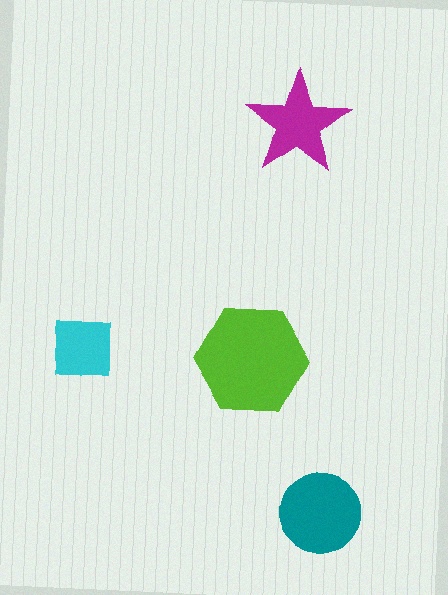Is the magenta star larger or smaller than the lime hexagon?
Smaller.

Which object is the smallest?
The cyan square.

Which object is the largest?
The lime hexagon.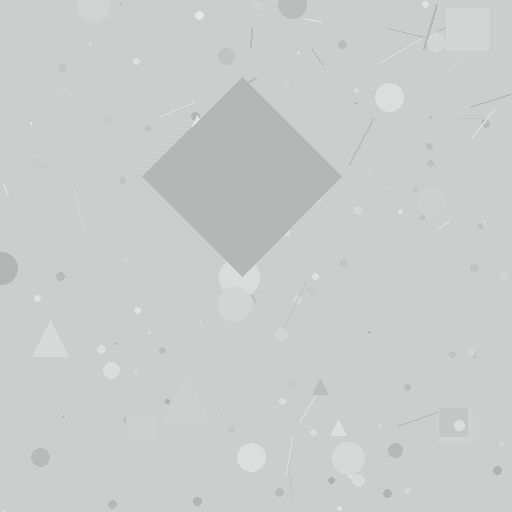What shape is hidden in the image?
A diamond is hidden in the image.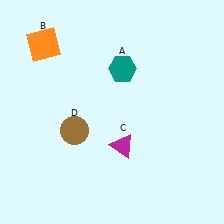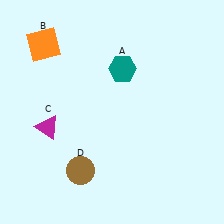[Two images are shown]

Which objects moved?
The objects that moved are: the magenta triangle (C), the brown circle (D).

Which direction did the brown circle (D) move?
The brown circle (D) moved down.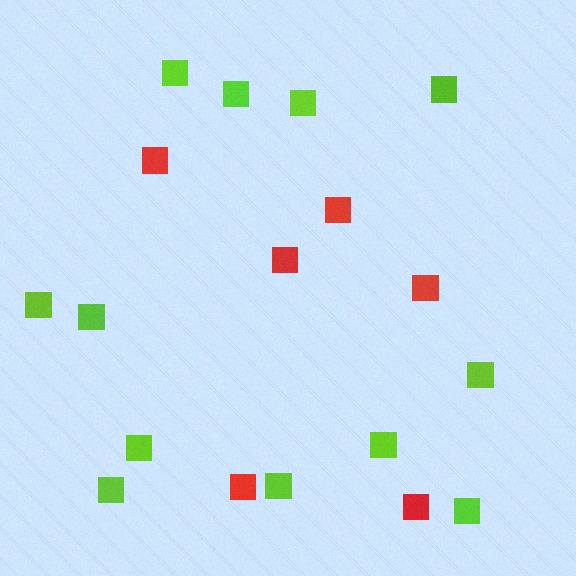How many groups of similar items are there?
There are 2 groups: one group of red squares (6) and one group of lime squares (12).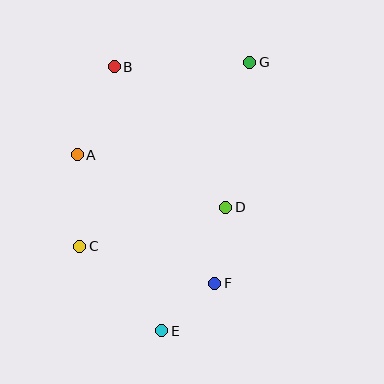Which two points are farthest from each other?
Points E and G are farthest from each other.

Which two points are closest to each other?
Points E and F are closest to each other.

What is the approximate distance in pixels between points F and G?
The distance between F and G is approximately 224 pixels.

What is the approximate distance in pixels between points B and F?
The distance between B and F is approximately 239 pixels.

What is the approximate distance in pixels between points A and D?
The distance between A and D is approximately 158 pixels.